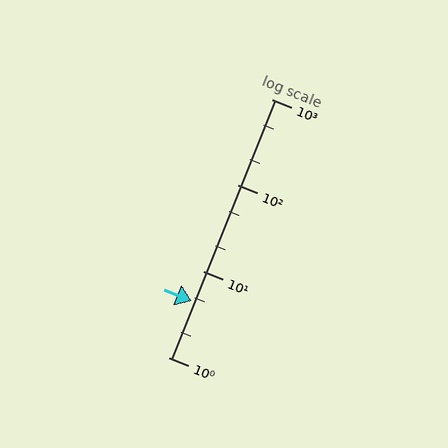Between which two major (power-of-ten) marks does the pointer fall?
The pointer is between 1 and 10.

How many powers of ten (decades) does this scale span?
The scale spans 3 decades, from 1 to 1000.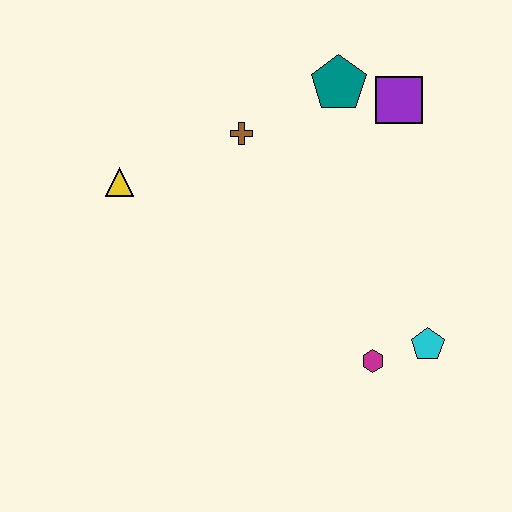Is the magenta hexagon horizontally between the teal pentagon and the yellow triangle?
No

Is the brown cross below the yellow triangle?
No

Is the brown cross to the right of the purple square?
No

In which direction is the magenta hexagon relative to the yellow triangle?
The magenta hexagon is to the right of the yellow triangle.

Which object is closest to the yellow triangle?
The brown cross is closest to the yellow triangle.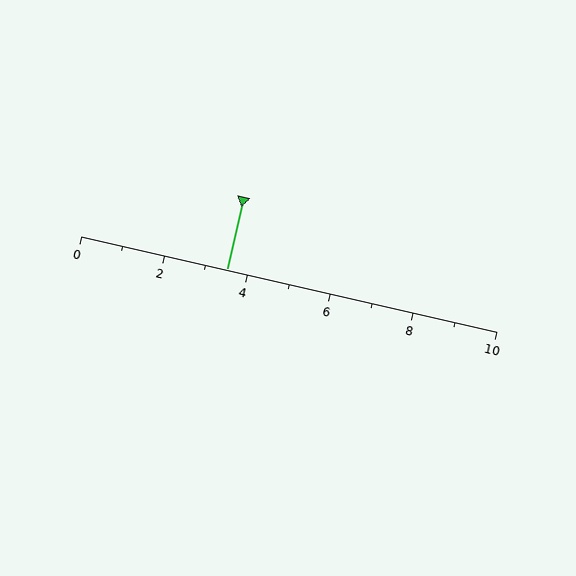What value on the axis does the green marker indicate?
The marker indicates approximately 3.5.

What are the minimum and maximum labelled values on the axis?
The axis runs from 0 to 10.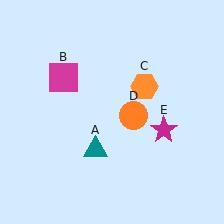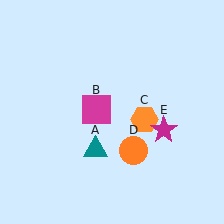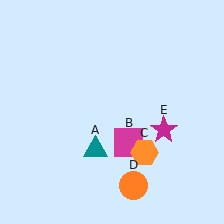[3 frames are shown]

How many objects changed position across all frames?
3 objects changed position: magenta square (object B), orange hexagon (object C), orange circle (object D).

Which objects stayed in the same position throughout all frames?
Teal triangle (object A) and magenta star (object E) remained stationary.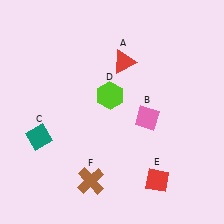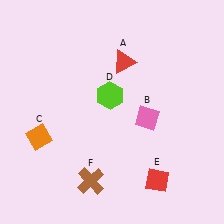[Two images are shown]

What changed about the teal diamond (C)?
In Image 1, C is teal. In Image 2, it changed to orange.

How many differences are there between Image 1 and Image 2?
There is 1 difference between the two images.